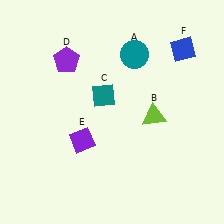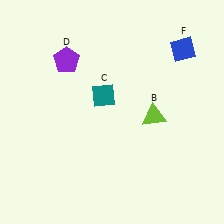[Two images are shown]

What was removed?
The teal circle (A), the purple diamond (E) were removed in Image 2.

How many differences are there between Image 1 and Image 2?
There are 2 differences between the two images.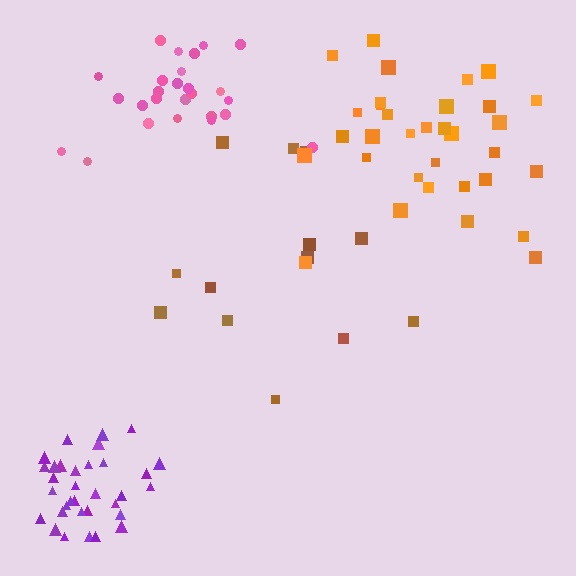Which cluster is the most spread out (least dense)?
Brown.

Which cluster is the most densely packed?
Purple.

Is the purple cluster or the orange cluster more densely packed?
Purple.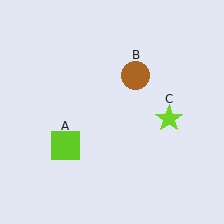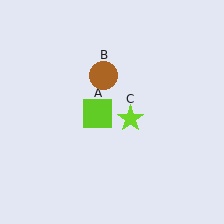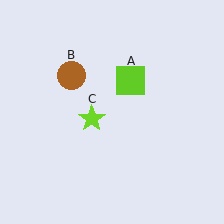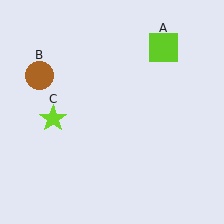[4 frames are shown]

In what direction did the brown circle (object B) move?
The brown circle (object B) moved left.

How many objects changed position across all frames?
3 objects changed position: lime square (object A), brown circle (object B), lime star (object C).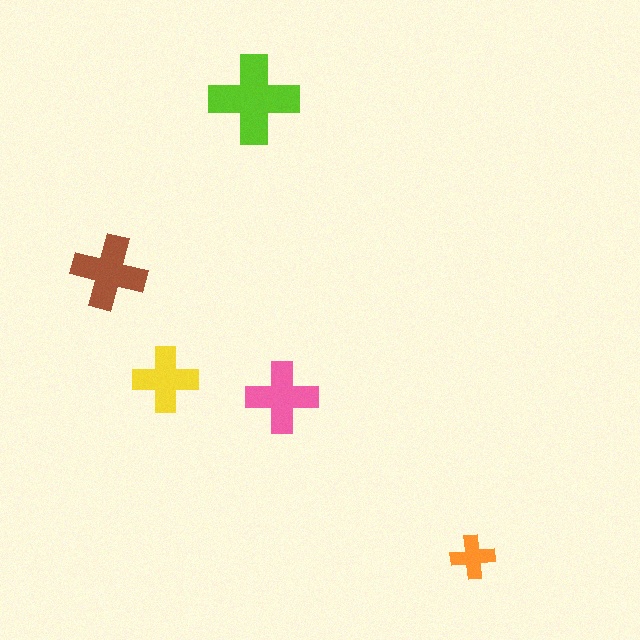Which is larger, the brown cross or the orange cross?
The brown one.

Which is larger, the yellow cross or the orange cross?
The yellow one.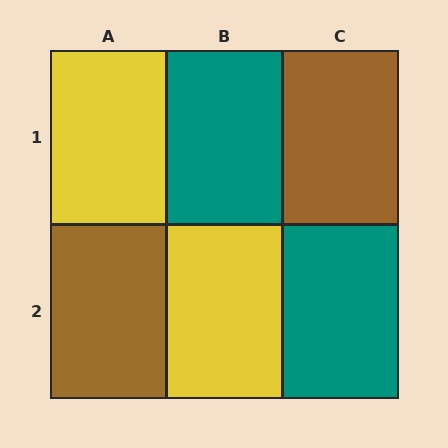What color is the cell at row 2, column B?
Yellow.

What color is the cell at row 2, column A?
Brown.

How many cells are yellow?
2 cells are yellow.